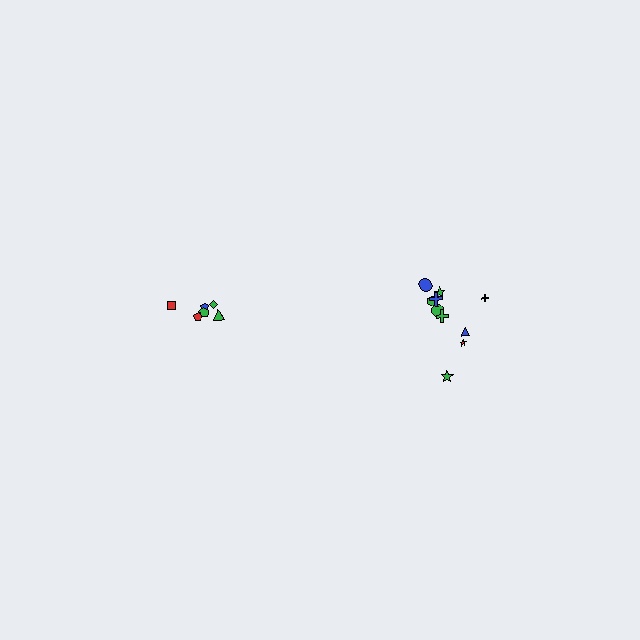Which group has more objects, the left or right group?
The right group.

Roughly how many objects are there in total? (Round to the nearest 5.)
Roughly 15 objects in total.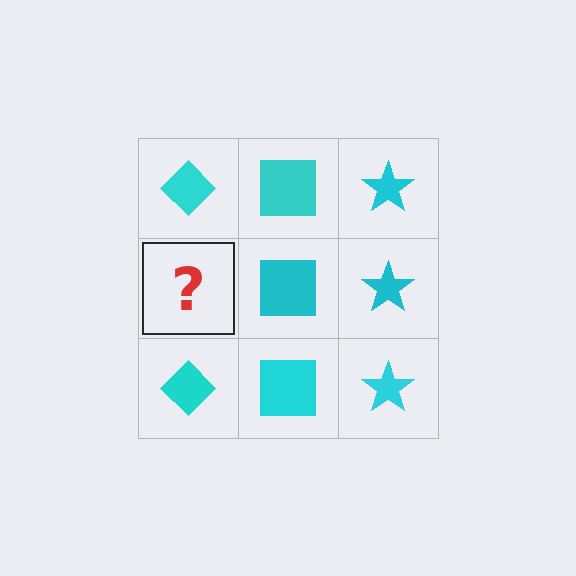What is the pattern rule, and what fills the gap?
The rule is that each column has a consistent shape. The gap should be filled with a cyan diamond.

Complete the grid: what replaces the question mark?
The question mark should be replaced with a cyan diamond.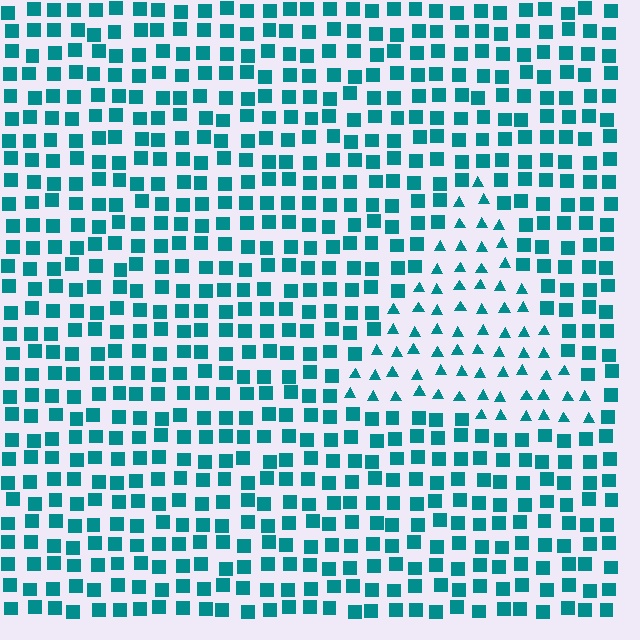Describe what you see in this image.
The image is filled with small teal elements arranged in a uniform grid. A triangle-shaped region contains triangles, while the surrounding area contains squares. The boundary is defined purely by the change in element shape.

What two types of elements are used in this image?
The image uses triangles inside the triangle region and squares outside it.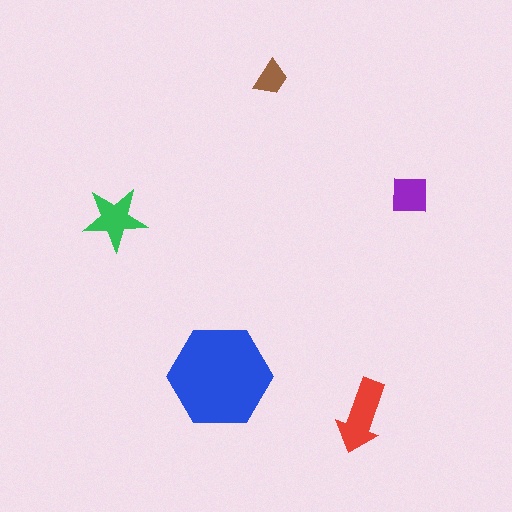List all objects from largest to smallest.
The blue hexagon, the red arrow, the green star, the purple square, the brown trapezoid.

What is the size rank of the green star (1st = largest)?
3rd.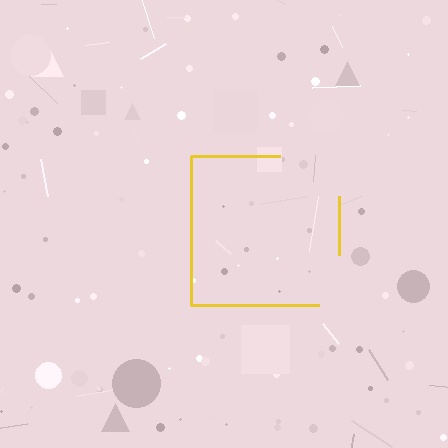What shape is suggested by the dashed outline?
The dashed outline suggests a square.